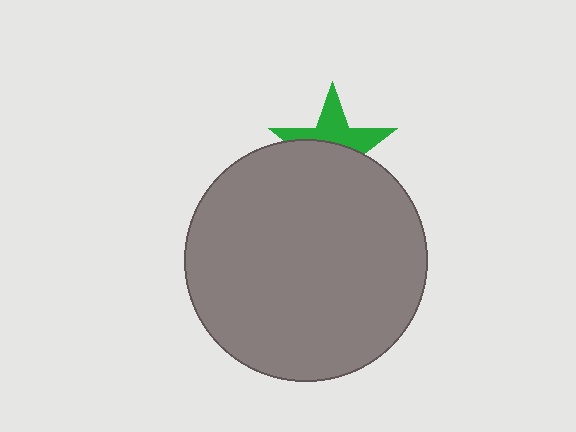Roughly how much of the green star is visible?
About half of it is visible (roughly 46%).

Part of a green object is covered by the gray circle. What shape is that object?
It is a star.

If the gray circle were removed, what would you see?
You would see the complete green star.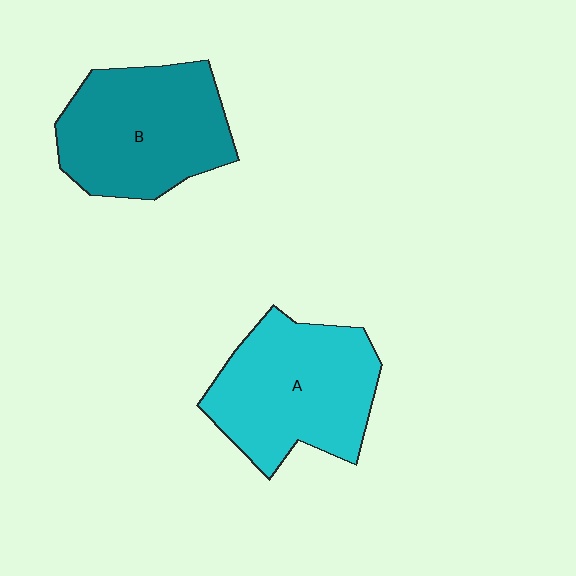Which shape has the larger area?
Shape A (cyan).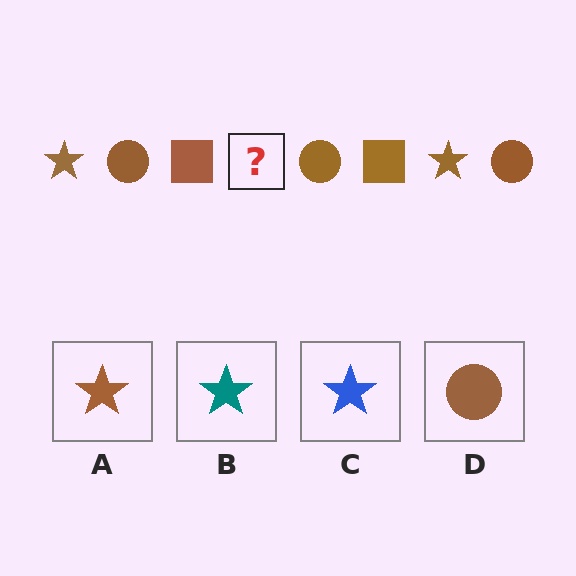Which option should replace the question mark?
Option A.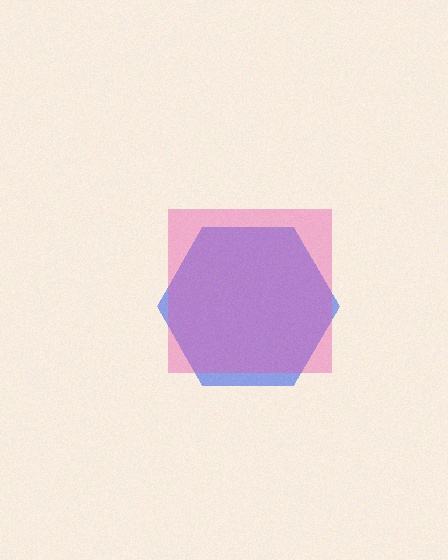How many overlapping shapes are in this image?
There are 2 overlapping shapes in the image.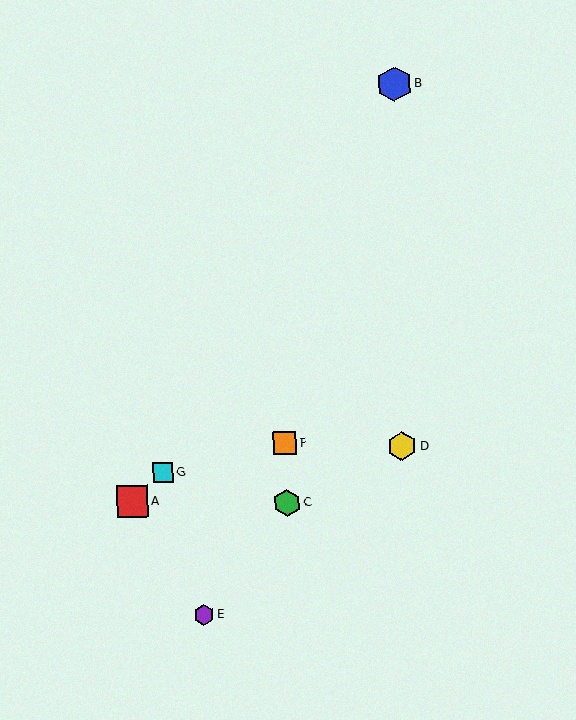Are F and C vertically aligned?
Yes, both are at x≈285.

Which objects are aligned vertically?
Objects C, F are aligned vertically.